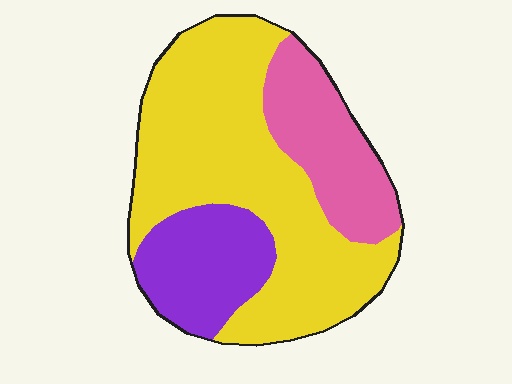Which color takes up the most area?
Yellow, at roughly 60%.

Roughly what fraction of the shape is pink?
Pink covers 21% of the shape.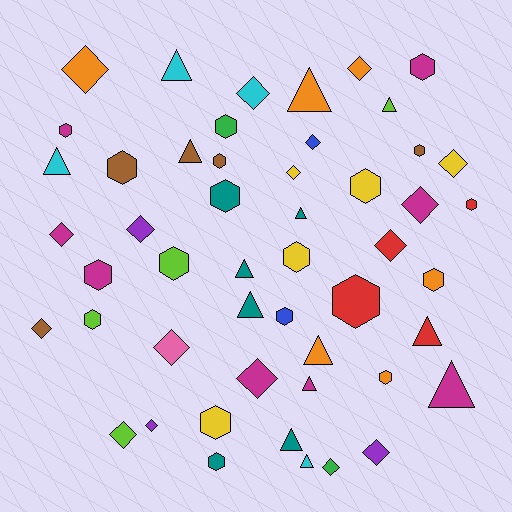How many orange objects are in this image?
There are 6 orange objects.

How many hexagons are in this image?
There are 19 hexagons.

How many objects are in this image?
There are 50 objects.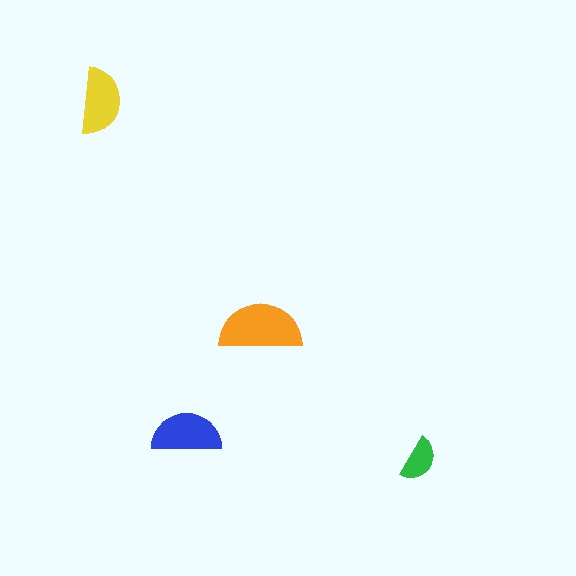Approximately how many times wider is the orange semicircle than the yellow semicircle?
About 1.5 times wider.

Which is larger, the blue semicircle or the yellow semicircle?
The blue one.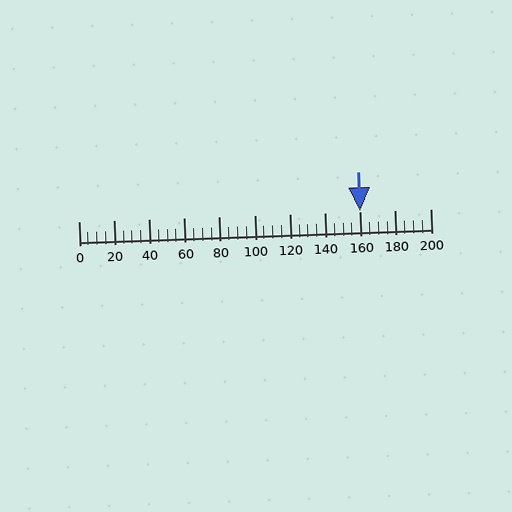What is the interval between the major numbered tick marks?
The major tick marks are spaced 20 units apart.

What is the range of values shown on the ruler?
The ruler shows values from 0 to 200.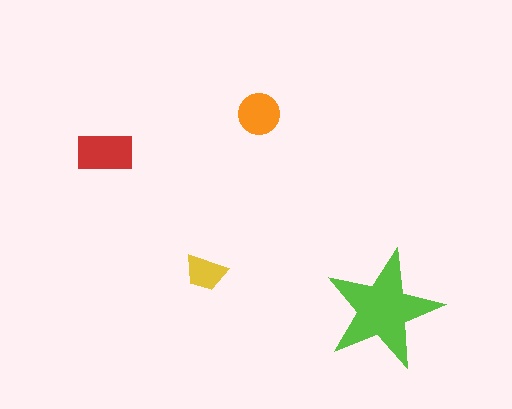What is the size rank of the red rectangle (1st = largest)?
2nd.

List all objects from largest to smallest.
The lime star, the red rectangle, the orange circle, the yellow trapezoid.